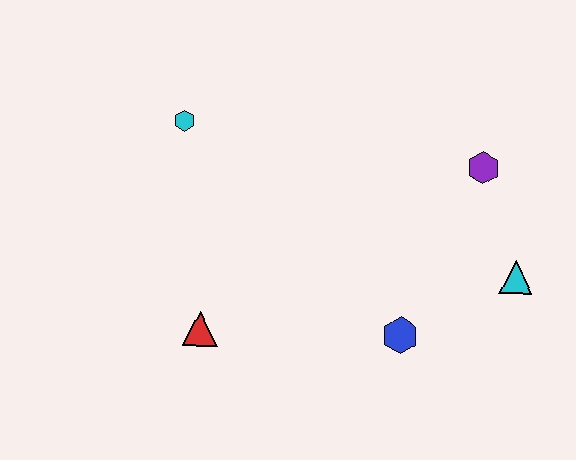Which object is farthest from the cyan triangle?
The cyan hexagon is farthest from the cyan triangle.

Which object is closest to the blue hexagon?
The cyan triangle is closest to the blue hexagon.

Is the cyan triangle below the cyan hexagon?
Yes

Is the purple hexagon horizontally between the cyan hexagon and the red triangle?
No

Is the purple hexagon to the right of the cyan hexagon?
Yes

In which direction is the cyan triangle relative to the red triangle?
The cyan triangle is to the right of the red triangle.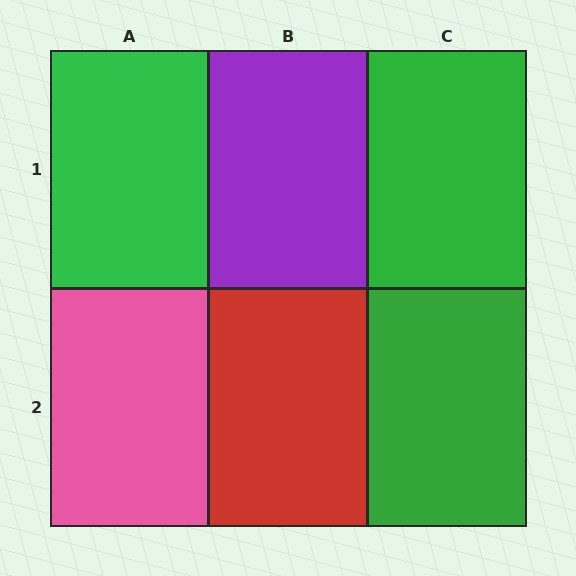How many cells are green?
3 cells are green.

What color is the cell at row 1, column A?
Green.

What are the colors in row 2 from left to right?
Pink, red, green.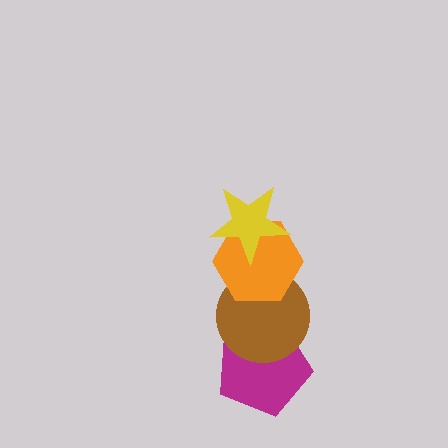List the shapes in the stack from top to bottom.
From top to bottom: the yellow star, the orange hexagon, the brown circle, the magenta pentagon.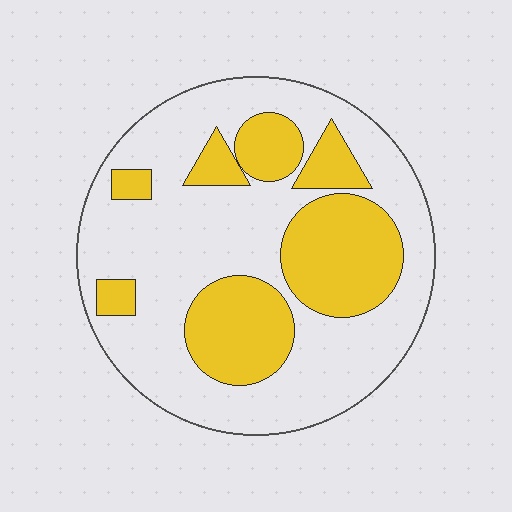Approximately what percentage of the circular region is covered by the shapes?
Approximately 35%.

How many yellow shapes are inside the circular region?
7.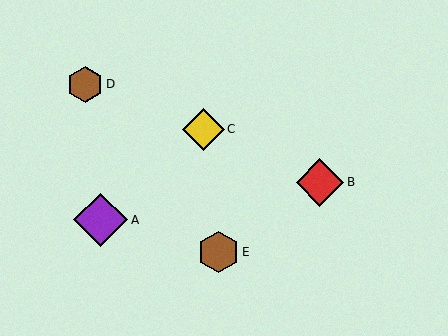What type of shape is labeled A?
Shape A is a purple diamond.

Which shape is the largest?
The purple diamond (labeled A) is the largest.